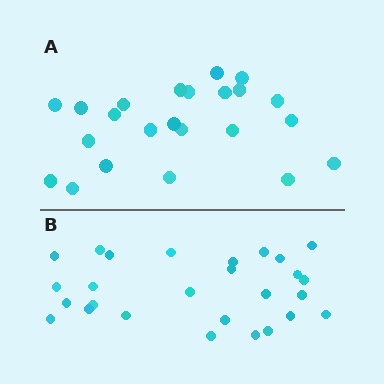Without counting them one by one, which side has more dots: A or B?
Region B (the bottom region) has more dots.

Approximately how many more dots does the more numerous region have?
Region B has about 4 more dots than region A.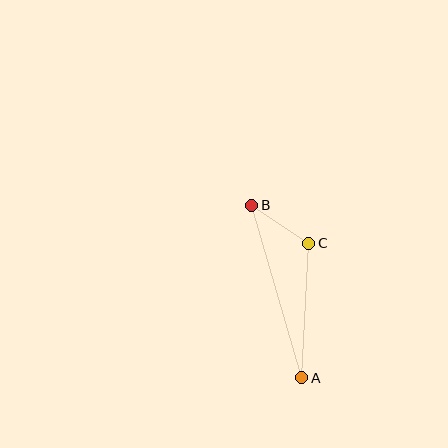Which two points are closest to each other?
Points B and C are closest to each other.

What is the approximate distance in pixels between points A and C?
The distance between A and C is approximately 134 pixels.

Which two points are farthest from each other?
Points A and B are farthest from each other.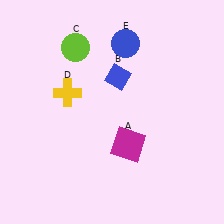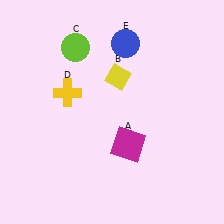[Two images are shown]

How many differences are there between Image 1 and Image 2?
There is 1 difference between the two images.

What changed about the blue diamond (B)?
In Image 1, B is blue. In Image 2, it changed to yellow.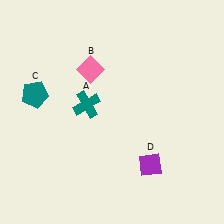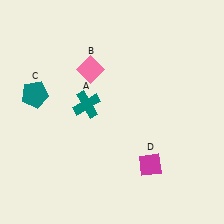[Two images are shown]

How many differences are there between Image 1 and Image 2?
There is 1 difference between the two images.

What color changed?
The diamond (D) changed from purple in Image 1 to magenta in Image 2.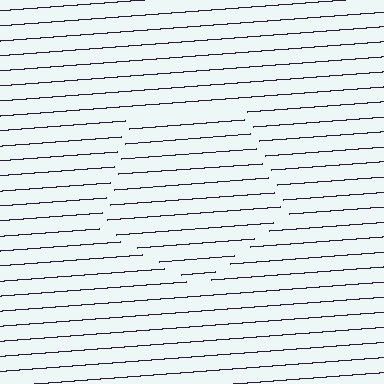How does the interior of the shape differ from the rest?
The interior of the shape contains the same grating, shifted by half a period — the contour is defined by the phase discontinuity where line-ends from the inner and outer gratings abut.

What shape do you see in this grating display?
An illusory pentagon. The interior of the shape contains the same grating, shifted by half a period — the contour is defined by the phase discontinuity where line-ends from the inner and outer gratings abut.